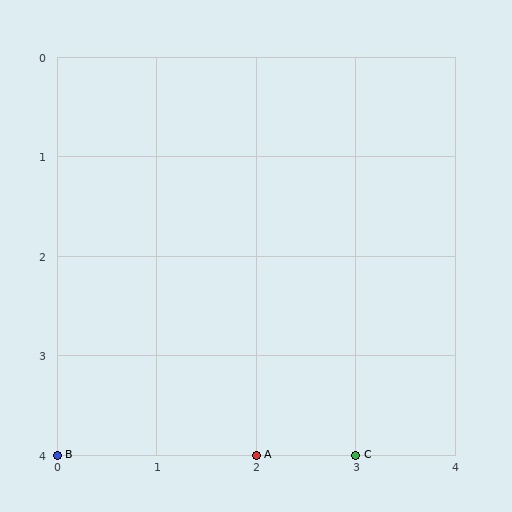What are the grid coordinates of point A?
Point A is at grid coordinates (2, 4).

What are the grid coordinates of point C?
Point C is at grid coordinates (3, 4).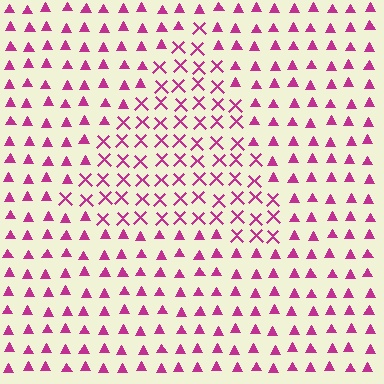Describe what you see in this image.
The image is filled with small magenta elements arranged in a uniform grid. A triangle-shaped region contains X marks, while the surrounding area contains triangles. The boundary is defined purely by the change in element shape.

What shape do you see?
I see a triangle.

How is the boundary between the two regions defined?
The boundary is defined by a change in element shape: X marks inside vs. triangles outside. All elements share the same color and spacing.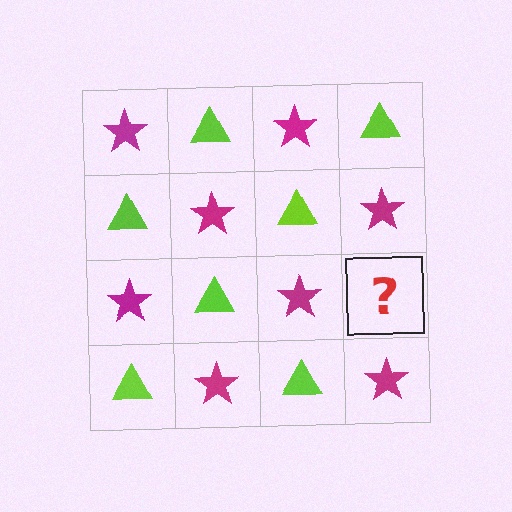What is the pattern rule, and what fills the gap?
The rule is that it alternates magenta star and lime triangle in a checkerboard pattern. The gap should be filled with a lime triangle.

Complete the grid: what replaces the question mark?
The question mark should be replaced with a lime triangle.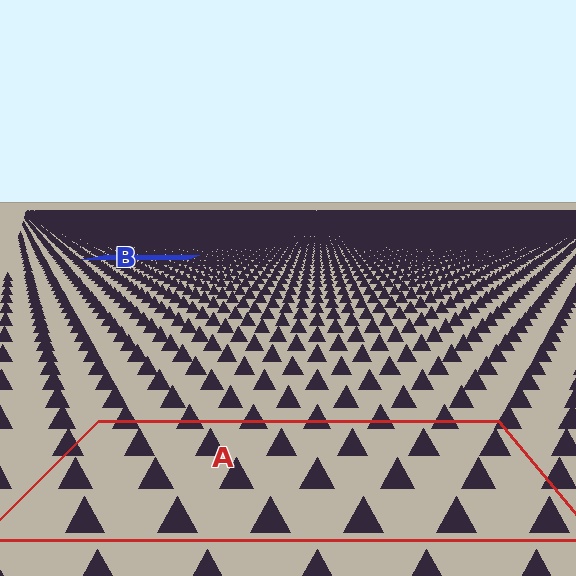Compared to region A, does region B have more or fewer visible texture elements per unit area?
Region B has more texture elements per unit area — they are packed more densely because it is farther away.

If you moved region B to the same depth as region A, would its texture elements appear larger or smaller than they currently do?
They would appear larger. At a closer depth, the same texture elements are projected at a bigger on-screen size.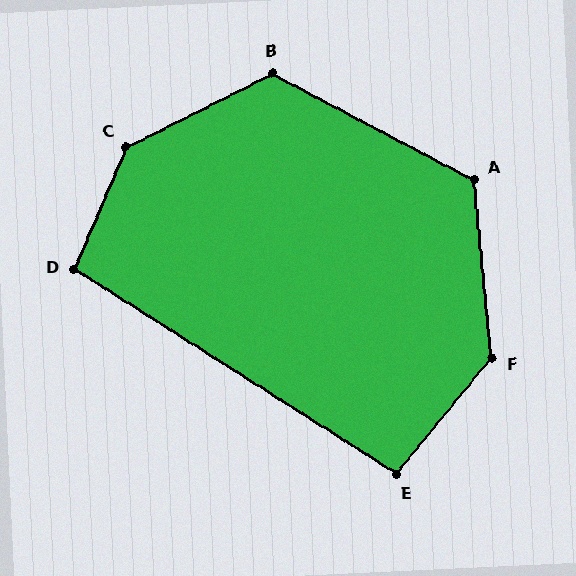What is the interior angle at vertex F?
Approximately 135 degrees (obtuse).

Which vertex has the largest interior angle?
C, at approximately 139 degrees.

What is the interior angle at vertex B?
Approximately 126 degrees (obtuse).